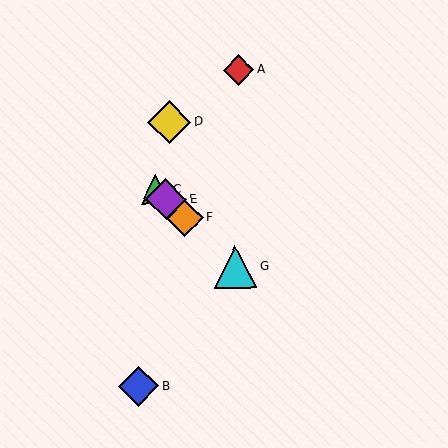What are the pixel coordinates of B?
Object B is at (139, 386).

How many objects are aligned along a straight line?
4 objects (C, E, F, G) are aligned along a straight line.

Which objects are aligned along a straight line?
Objects C, E, F, G are aligned along a straight line.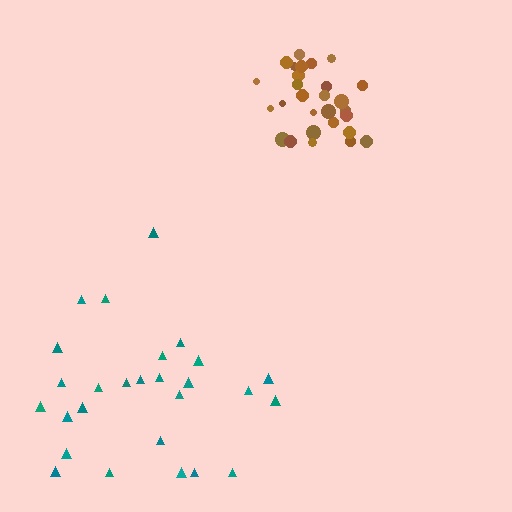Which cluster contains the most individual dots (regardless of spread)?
Brown (28).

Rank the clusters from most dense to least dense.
brown, teal.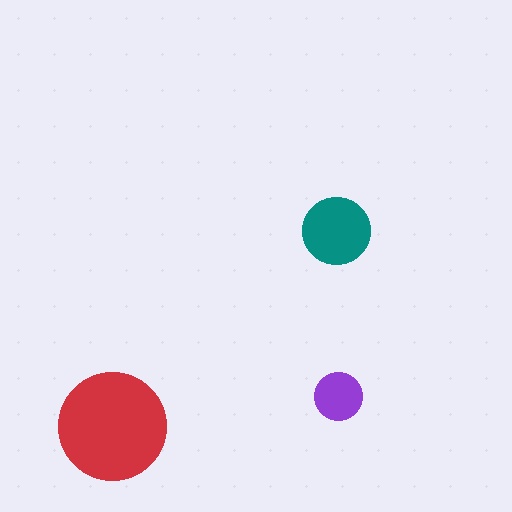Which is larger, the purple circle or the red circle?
The red one.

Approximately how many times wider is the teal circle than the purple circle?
About 1.5 times wider.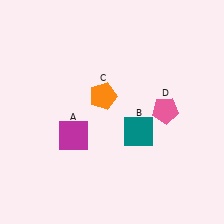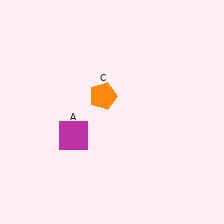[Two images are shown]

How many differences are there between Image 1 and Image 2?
There are 2 differences between the two images.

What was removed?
The teal square (B), the pink pentagon (D) were removed in Image 2.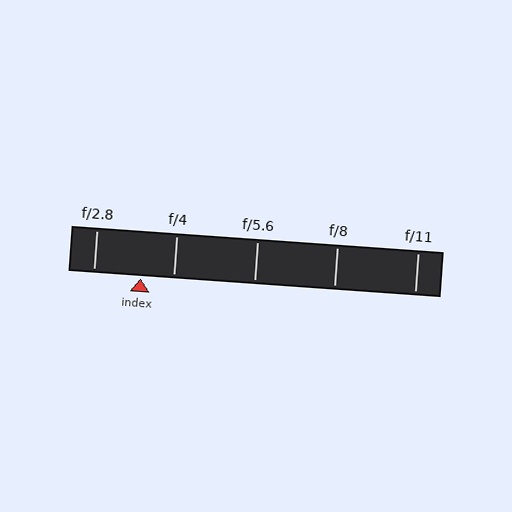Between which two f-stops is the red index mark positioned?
The index mark is between f/2.8 and f/4.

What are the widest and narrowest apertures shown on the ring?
The widest aperture shown is f/2.8 and the narrowest is f/11.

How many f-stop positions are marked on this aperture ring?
There are 5 f-stop positions marked.